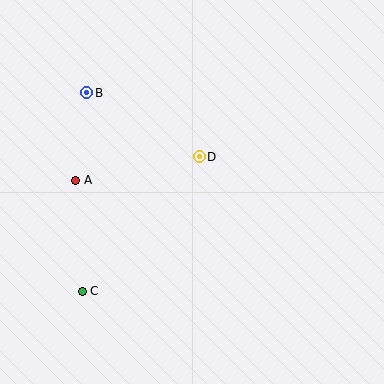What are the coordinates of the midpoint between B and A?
The midpoint between B and A is at (81, 137).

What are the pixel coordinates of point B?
Point B is at (87, 93).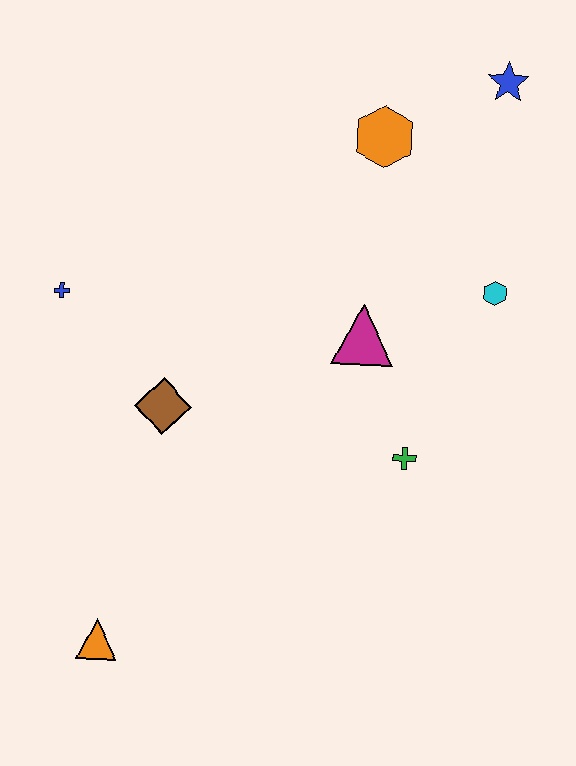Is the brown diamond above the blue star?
No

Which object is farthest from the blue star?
The orange triangle is farthest from the blue star.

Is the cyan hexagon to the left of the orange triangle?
No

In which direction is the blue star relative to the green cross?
The blue star is above the green cross.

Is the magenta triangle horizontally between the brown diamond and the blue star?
Yes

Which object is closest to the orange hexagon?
The blue star is closest to the orange hexagon.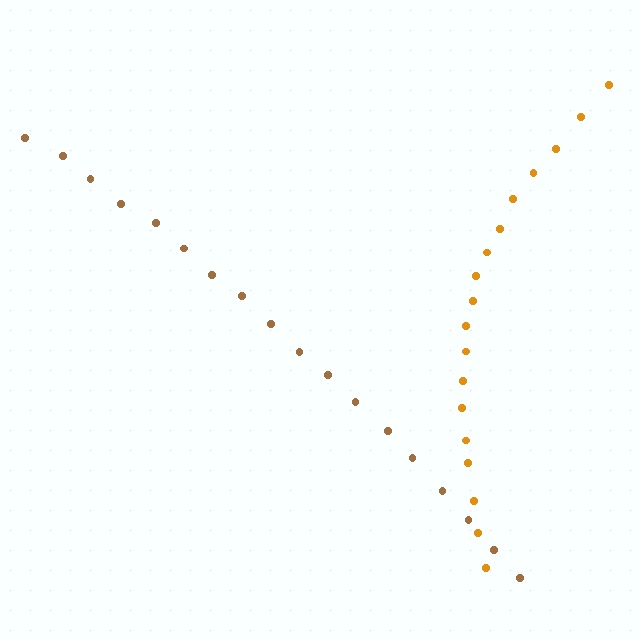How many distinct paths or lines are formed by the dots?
There are 2 distinct paths.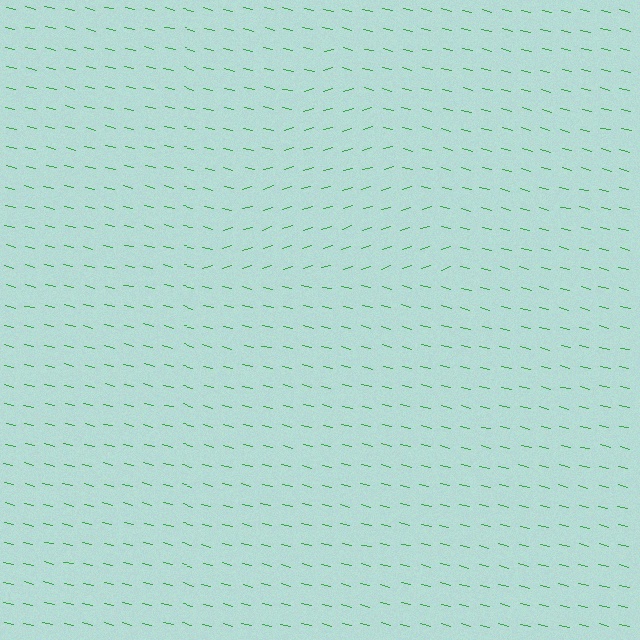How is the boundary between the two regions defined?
The boundary is defined purely by a change in line orientation (approximately 30 degrees difference). All lines are the same color and thickness.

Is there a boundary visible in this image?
Yes, there is a texture boundary formed by a change in line orientation.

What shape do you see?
I see a triangle.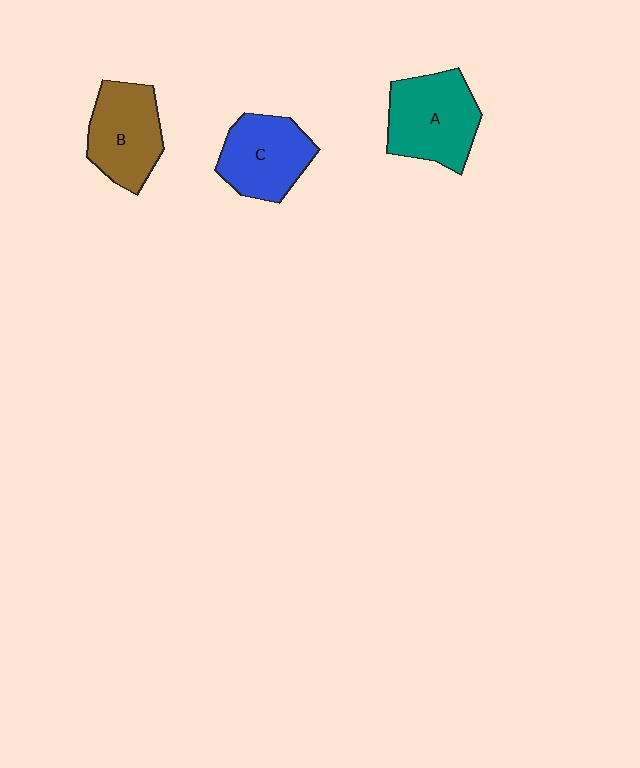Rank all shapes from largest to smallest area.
From largest to smallest: A (teal), B (brown), C (blue).